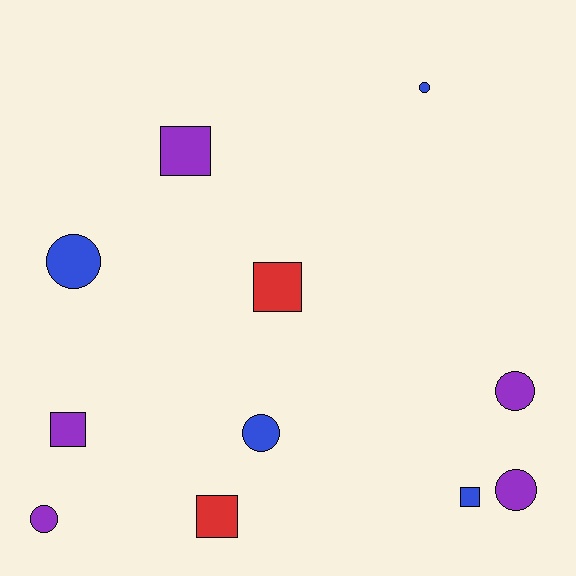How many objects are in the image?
There are 11 objects.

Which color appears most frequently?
Purple, with 5 objects.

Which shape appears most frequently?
Circle, with 6 objects.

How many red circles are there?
There are no red circles.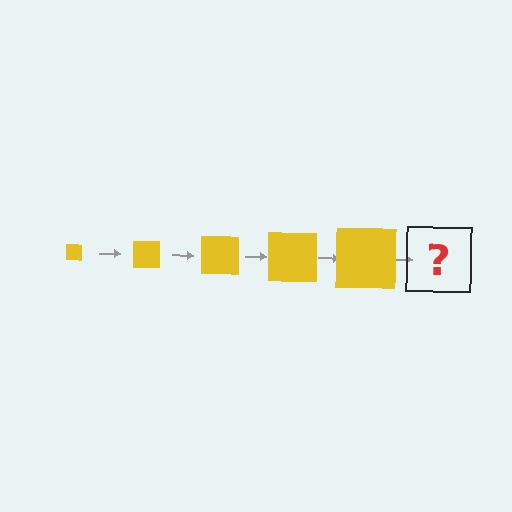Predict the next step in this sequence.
The next step is a yellow square, larger than the previous one.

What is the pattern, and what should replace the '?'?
The pattern is that the square gets progressively larger each step. The '?' should be a yellow square, larger than the previous one.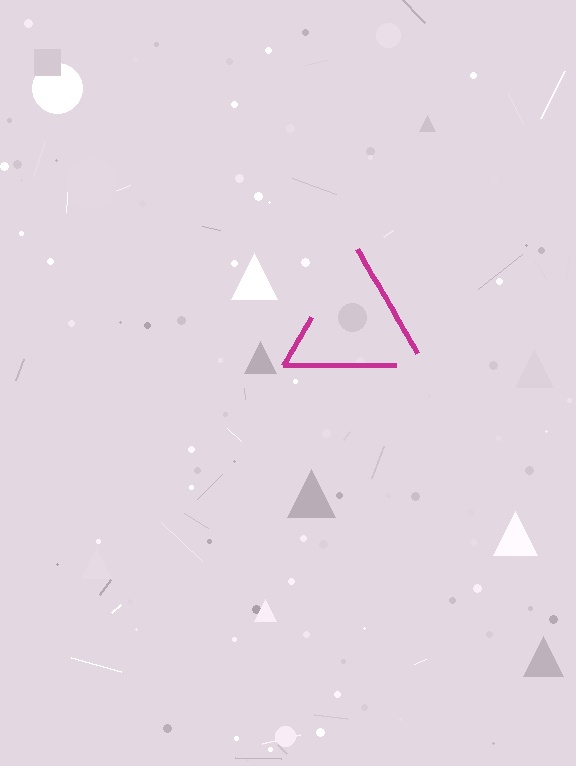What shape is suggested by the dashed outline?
The dashed outline suggests a triangle.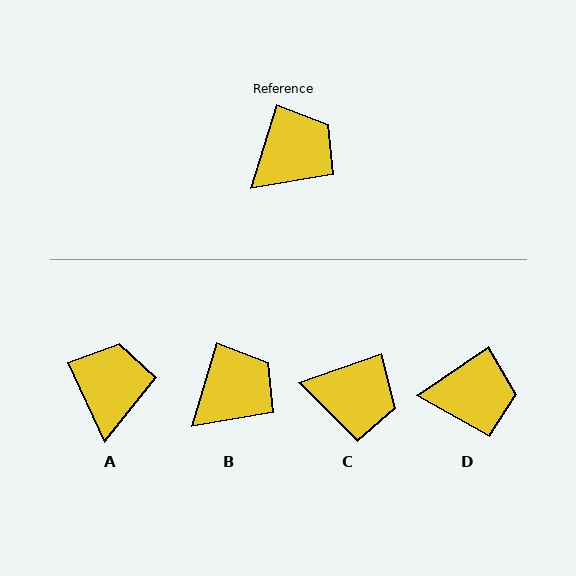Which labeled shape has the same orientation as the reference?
B.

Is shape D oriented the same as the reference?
No, it is off by about 39 degrees.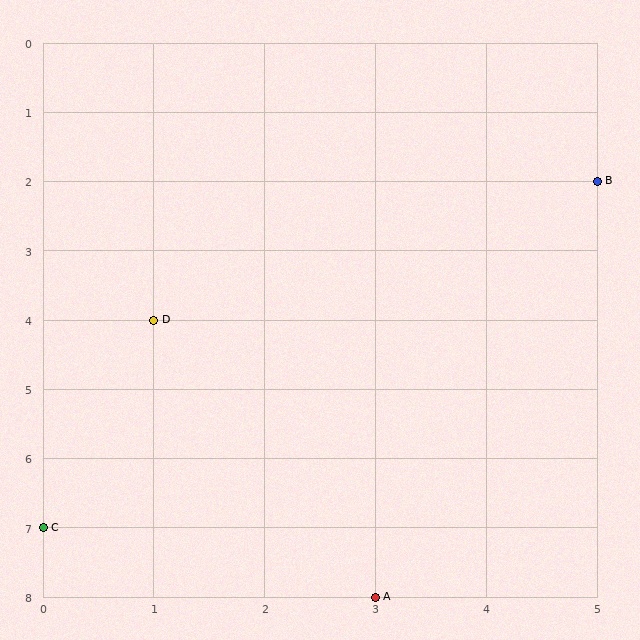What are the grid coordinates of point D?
Point D is at grid coordinates (1, 4).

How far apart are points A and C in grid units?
Points A and C are 3 columns and 1 row apart (about 3.2 grid units diagonally).